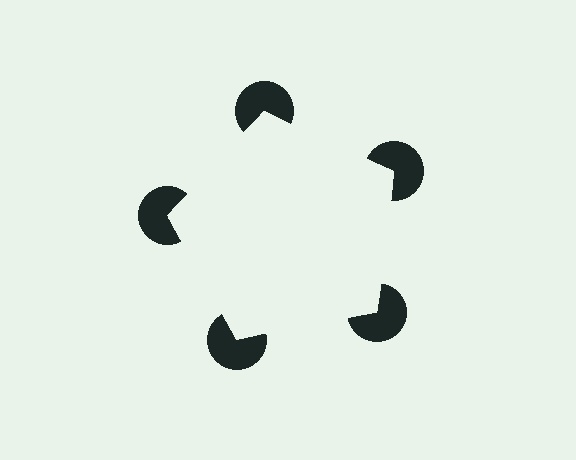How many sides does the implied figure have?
5 sides.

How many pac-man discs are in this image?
There are 5 — one at each vertex of the illusory pentagon.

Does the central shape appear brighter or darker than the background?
It typically appears slightly brighter than the background, even though no actual brightness change is drawn.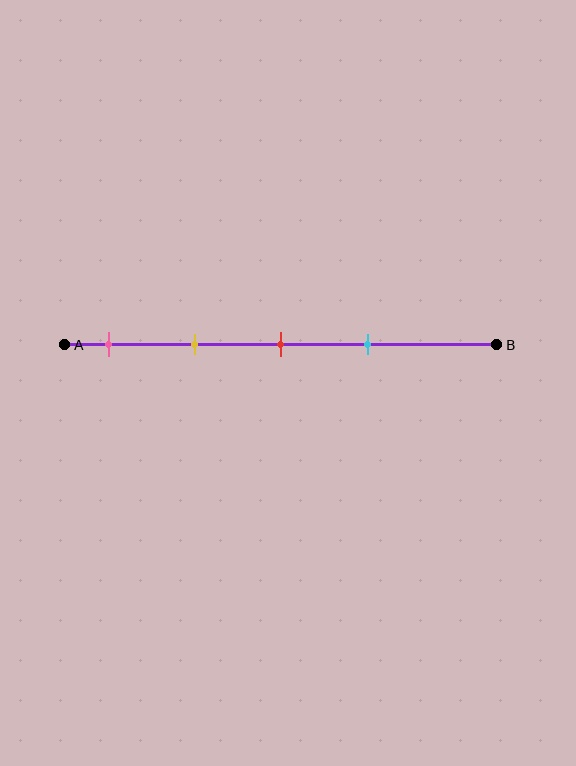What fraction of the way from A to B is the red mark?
The red mark is approximately 50% (0.5) of the way from A to B.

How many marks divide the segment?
There are 4 marks dividing the segment.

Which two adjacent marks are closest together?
The red and cyan marks are the closest adjacent pair.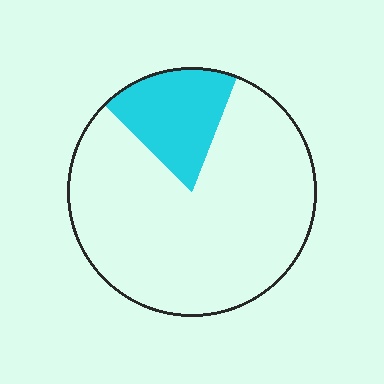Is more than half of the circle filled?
No.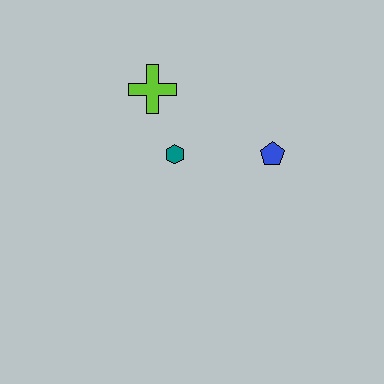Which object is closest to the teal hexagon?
The lime cross is closest to the teal hexagon.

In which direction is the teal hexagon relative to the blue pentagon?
The teal hexagon is to the left of the blue pentagon.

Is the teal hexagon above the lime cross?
No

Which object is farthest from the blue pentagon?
The lime cross is farthest from the blue pentagon.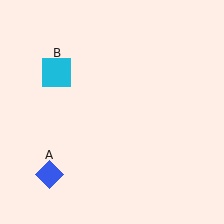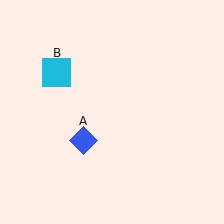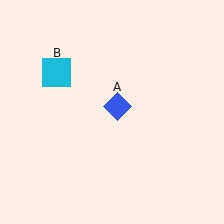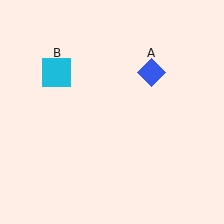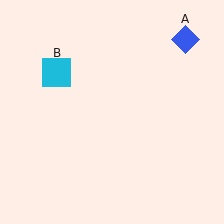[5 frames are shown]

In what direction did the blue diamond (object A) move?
The blue diamond (object A) moved up and to the right.